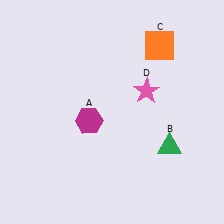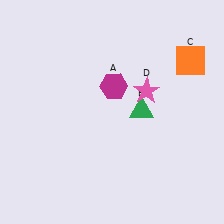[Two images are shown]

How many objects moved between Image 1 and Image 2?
3 objects moved between the two images.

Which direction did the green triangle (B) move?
The green triangle (B) moved up.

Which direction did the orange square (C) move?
The orange square (C) moved right.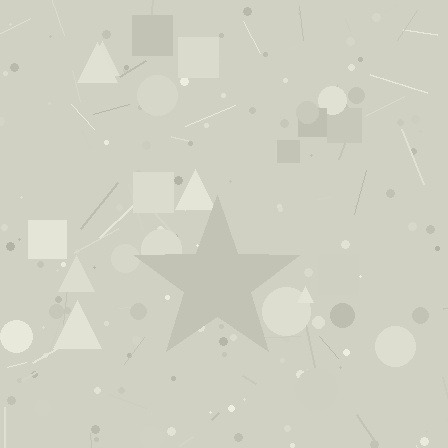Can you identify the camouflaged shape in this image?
The camouflaged shape is a star.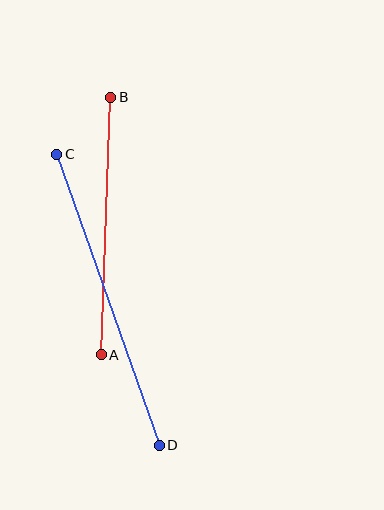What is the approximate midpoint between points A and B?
The midpoint is at approximately (106, 226) pixels.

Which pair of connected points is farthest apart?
Points C and D are farthest apart.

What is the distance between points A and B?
The distance is approximately 258 pixels.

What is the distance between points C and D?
The distance is approximately 308 pixels.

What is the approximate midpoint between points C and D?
The midpoint is at approximately (108, 300) pixels.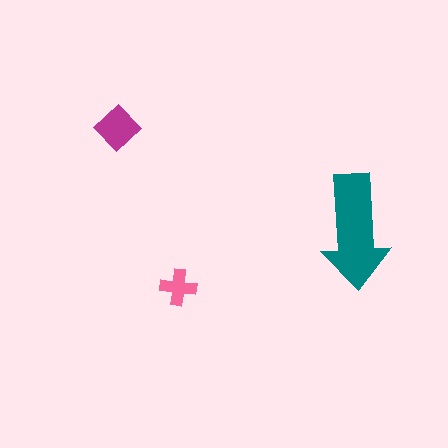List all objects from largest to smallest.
The teal arrow, the magenta diamond, the pink cross.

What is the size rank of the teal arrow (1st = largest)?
1st.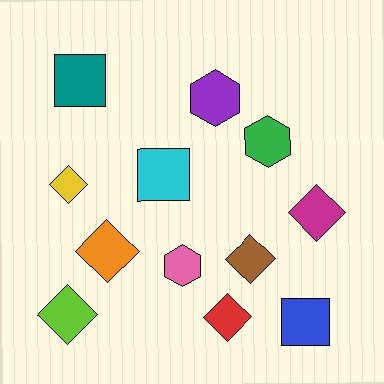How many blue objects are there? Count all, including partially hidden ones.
There is 1 blue object.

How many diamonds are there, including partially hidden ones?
There are 6 diamonds.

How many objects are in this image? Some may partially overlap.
There are 12 objects.